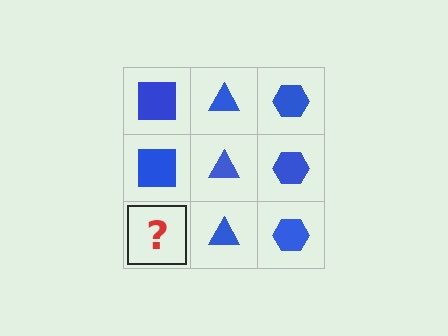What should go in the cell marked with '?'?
The missing cell should contain a blue square.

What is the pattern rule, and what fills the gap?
The rule is that each column has a consistent shape. The gap should be filled with a blue square.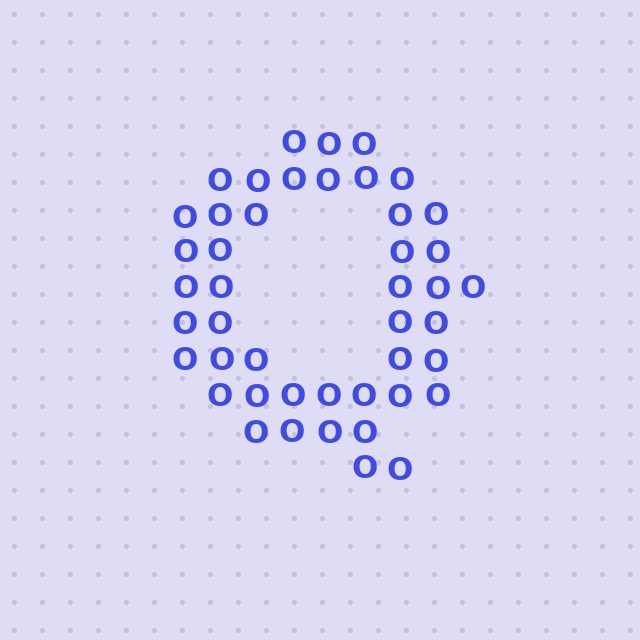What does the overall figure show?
The overall figure shows the letter Q.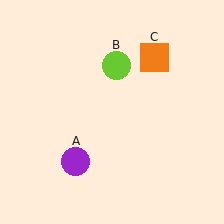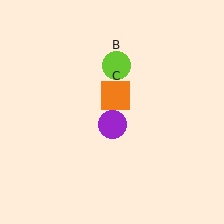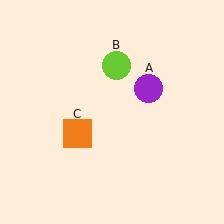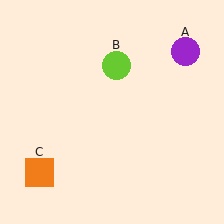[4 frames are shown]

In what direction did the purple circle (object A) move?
The purple circle (object A) moved up and to the right.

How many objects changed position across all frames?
2 objects changed position: purple circle (object A), orange square (object C).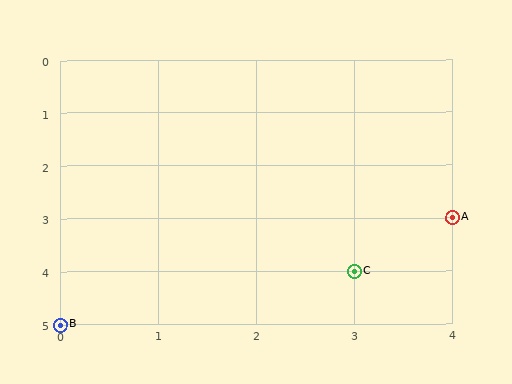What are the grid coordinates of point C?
Point C is at grid coordinates (3, 4).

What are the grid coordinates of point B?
Point B is at grid coordinates (0, 5).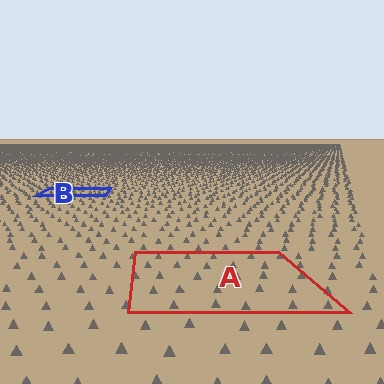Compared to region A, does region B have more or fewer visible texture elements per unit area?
Region B has more texture elements per unit area — they are packed more densely because it is farther away.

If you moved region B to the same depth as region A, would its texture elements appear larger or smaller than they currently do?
They would appear larger. At a closer depth, the same texture elements are projected at a bigger on-screen size.